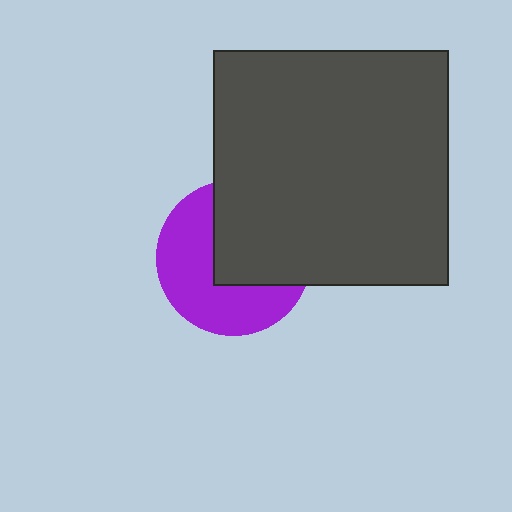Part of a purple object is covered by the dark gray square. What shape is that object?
It is a circle.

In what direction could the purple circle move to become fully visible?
The purple circle could move toward the lower-left. That would shift it out from behind the dark gray square entirely.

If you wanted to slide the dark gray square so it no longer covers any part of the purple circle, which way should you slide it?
Slide it toward the upper-right — that is the most direct way to separate the two shapes.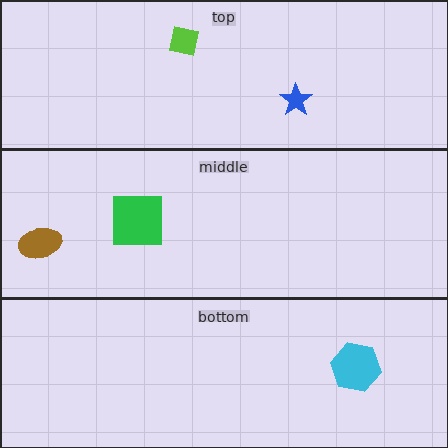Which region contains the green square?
The middle region.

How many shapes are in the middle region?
2.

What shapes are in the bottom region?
The cyan hexagon.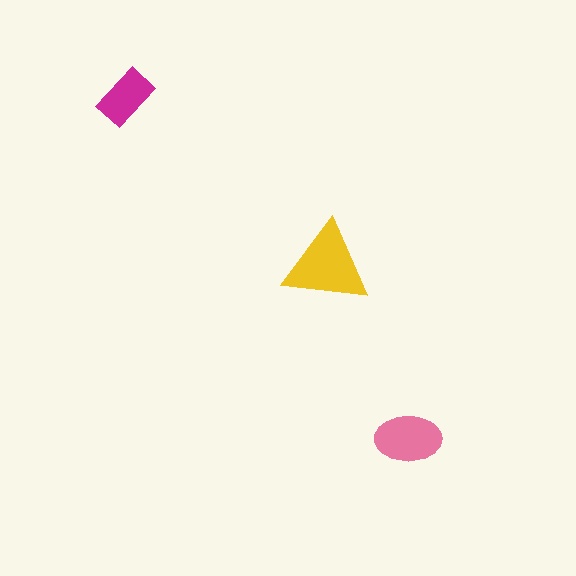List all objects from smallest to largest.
The magenta rectangle, the pink ellipse, the yellow triangle.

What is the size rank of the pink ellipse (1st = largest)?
2nd.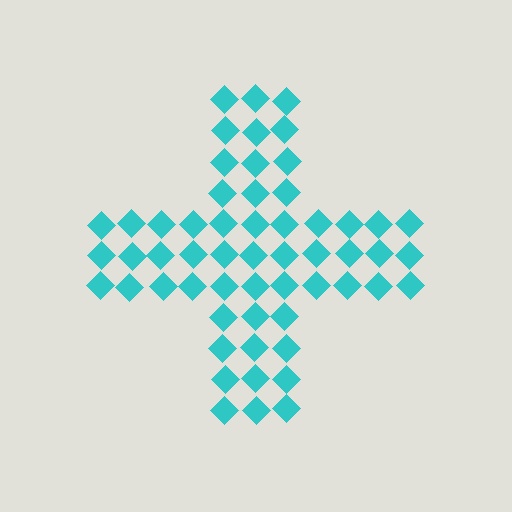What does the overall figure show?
The overall figure shows a cross.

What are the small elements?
The small elements are diamonds.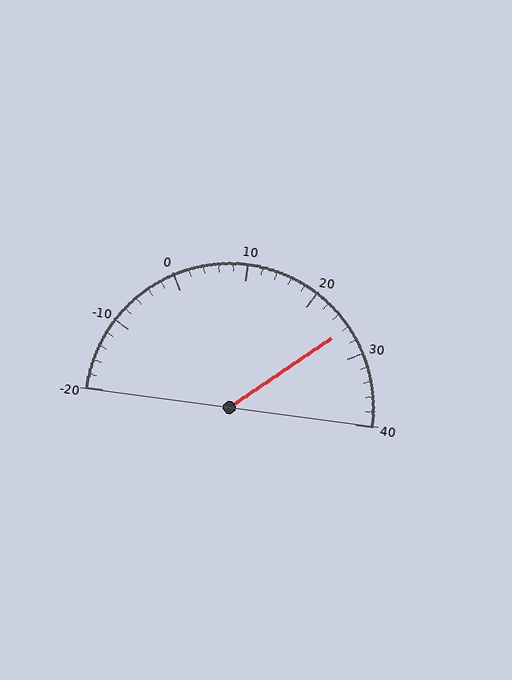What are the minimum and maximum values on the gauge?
The gauge ranges from -20 to 40.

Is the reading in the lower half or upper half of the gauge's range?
The reading is in the upper half of the range (-20 to 40).